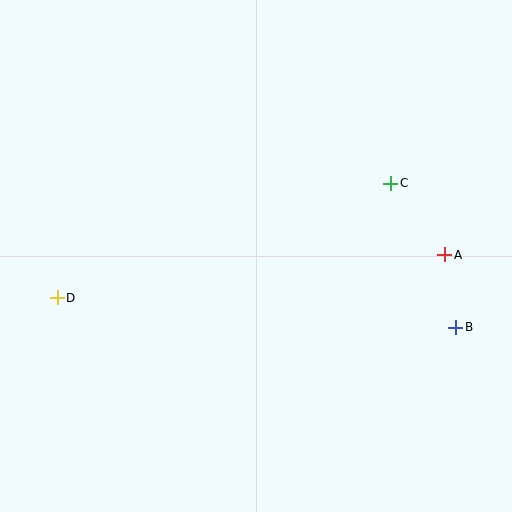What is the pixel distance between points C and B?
The distance between C and B is 158 pixels.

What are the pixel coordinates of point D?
Point D is at (57, 298).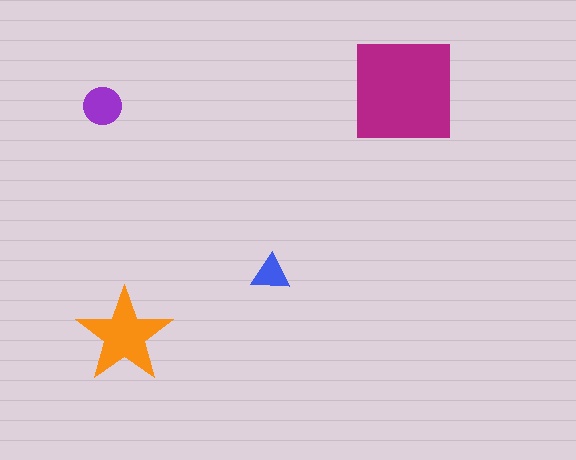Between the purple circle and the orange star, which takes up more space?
The orange star.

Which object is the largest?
The magenta square.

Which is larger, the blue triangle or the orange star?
The orange star.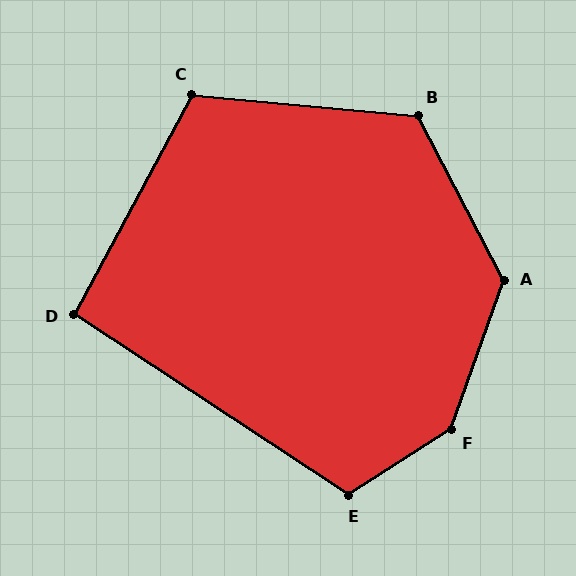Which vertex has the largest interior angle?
F, at approximately 142 degrees.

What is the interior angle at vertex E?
Approximately 114 degrees (obtuse).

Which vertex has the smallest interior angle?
D, at approximately 95 degrees.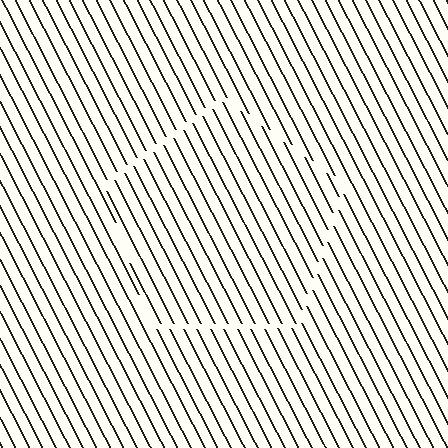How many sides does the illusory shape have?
5 sides — the line-ends trace a pentagon.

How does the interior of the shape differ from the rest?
The interior of the shape contains the same grating, shifted by half a period — the contour is defined by the phase discontinuity where line-ends from the inner and outer gratings abut.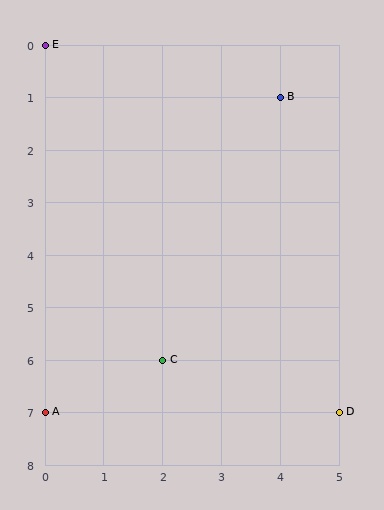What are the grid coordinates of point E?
Point E is at grid coordinates (0, 0).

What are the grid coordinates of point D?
Point D is at grid coordinates (5, 7).